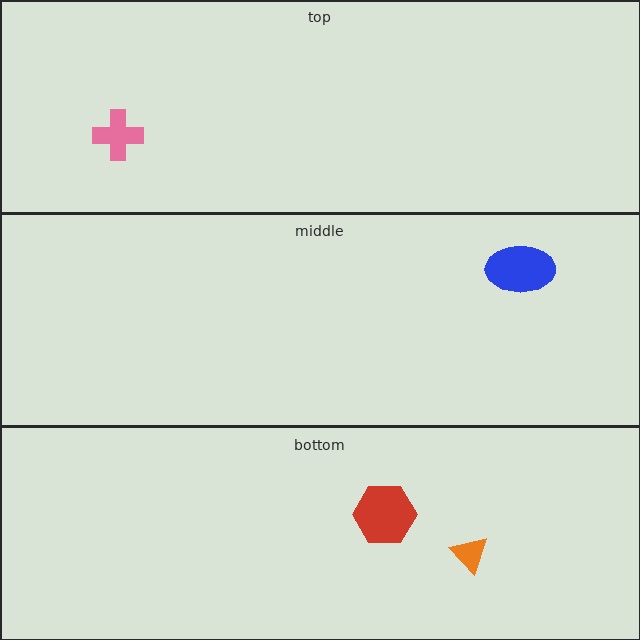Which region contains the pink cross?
The top region.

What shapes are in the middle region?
The blue ellipse.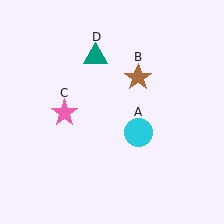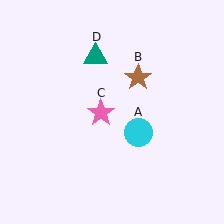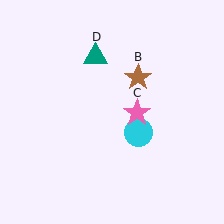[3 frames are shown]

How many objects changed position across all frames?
1 object changed position: pink star (object C).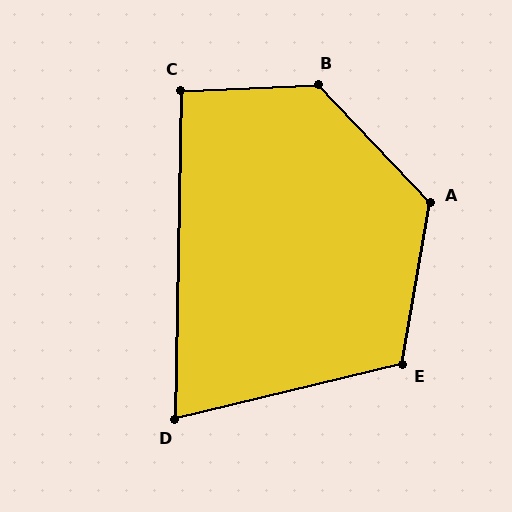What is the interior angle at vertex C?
Approximately 93 degrees (approximately right).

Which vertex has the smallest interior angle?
D, at approximately 75 degrees.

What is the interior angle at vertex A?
Approximately 127 degrees (obtuse).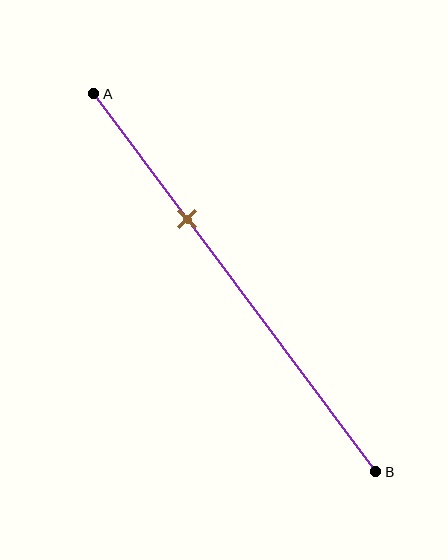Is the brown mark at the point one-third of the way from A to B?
Yes, the mark is approximately at the one-third point.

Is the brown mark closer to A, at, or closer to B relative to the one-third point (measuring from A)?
The brown mark is approximately at the one-third point of segment AB.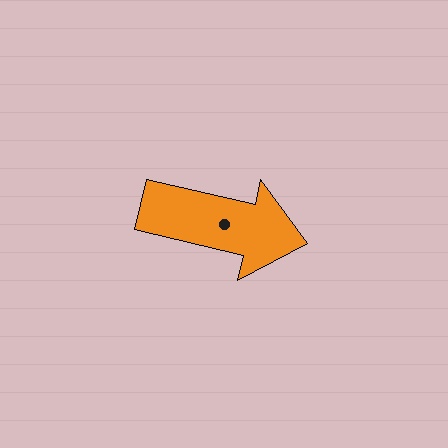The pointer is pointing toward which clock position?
Roughly 3 o'clock.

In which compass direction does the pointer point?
East.